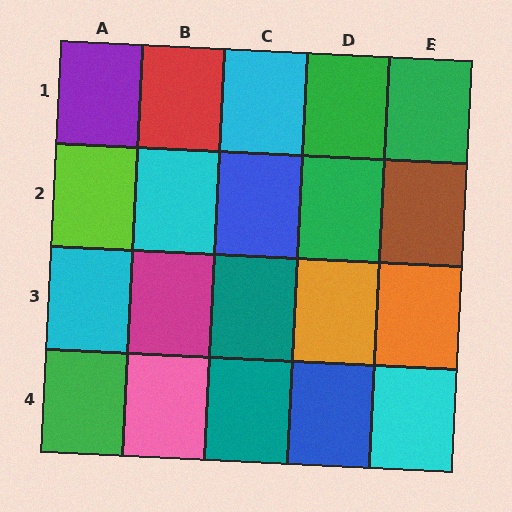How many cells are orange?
2 cells are orange.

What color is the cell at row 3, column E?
Orange.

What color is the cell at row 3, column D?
Orange.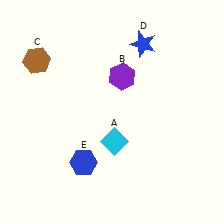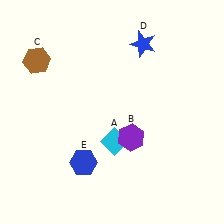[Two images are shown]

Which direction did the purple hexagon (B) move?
The purple hexagon (B) moved down.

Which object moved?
The purple hexagon (B) moved down.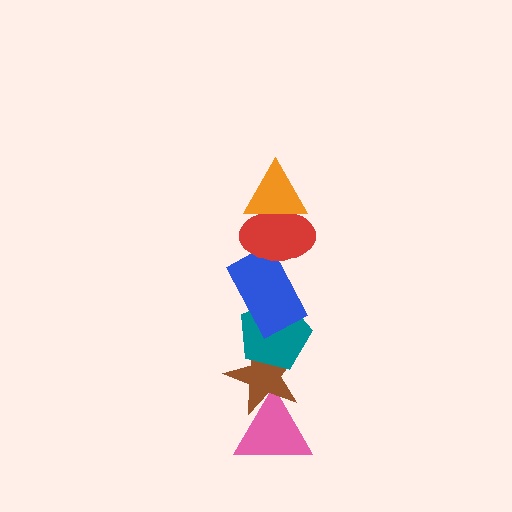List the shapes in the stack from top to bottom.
From top to bottom: the orange triangle, the red ellipse, the blue rectangle, the teal pentagon, the brown star, the pink triangle.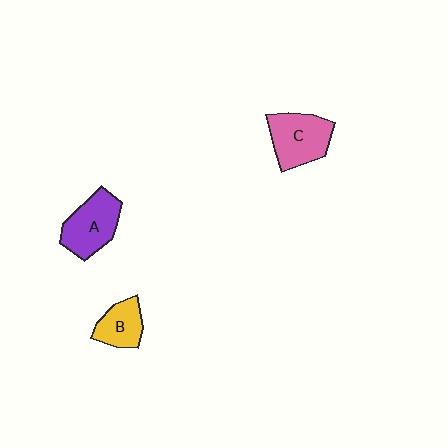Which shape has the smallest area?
Shape B (yellow).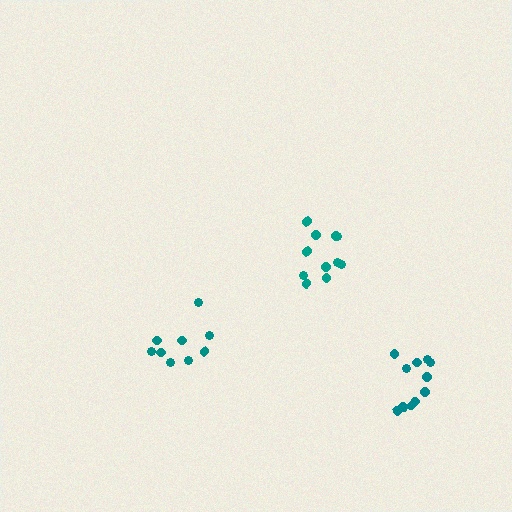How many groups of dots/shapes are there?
There are 3 groups.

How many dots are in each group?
Group 1: 9 dots, Group 2: 11 dots, Group 3: 11 dots (31 total).